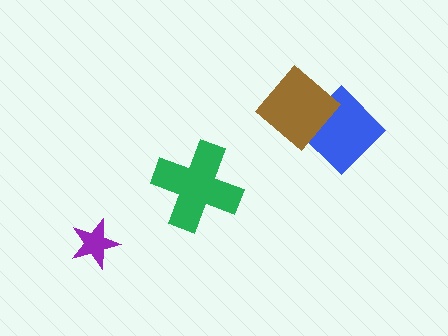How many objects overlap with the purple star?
0 objects overlap with the purple star.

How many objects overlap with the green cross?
0 objects overlap with the green cross.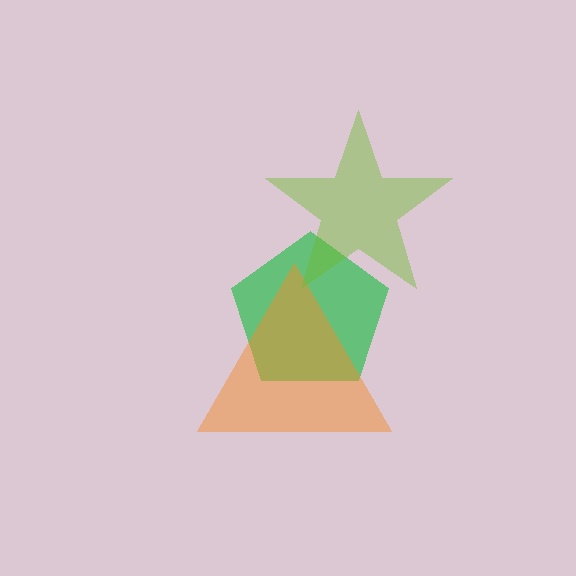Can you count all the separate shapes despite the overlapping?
Yes, there are 3 separate shapes.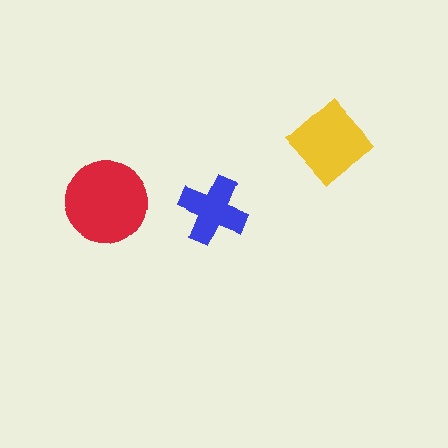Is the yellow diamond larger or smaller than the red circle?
Smaller.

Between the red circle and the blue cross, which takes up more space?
The red circle.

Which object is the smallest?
The blue cross.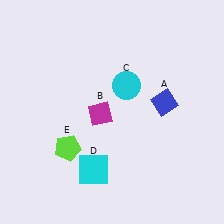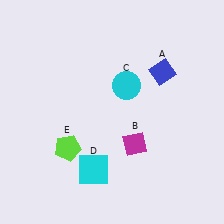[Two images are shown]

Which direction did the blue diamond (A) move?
The blue diamond (A) moved up.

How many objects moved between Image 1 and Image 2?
2 objects moved between the two images.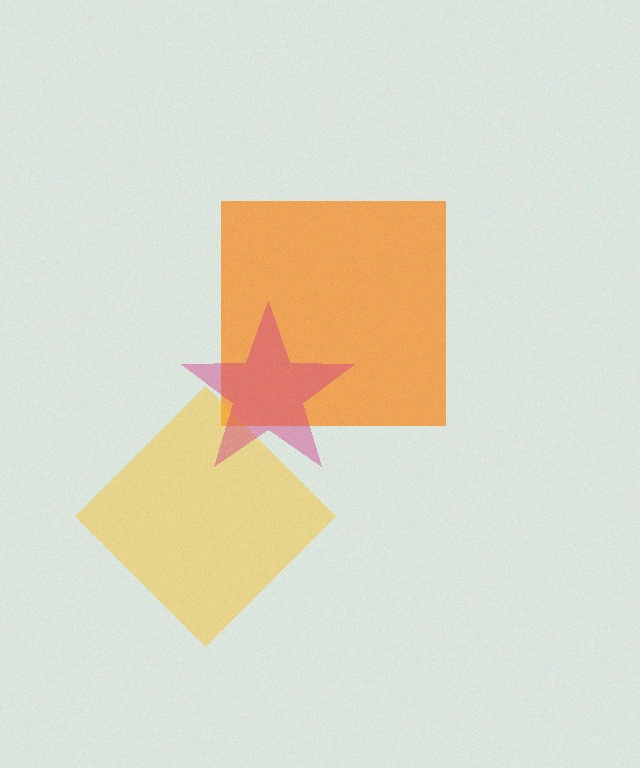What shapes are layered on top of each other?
The layered shapes are: an orange square, a yellow diamond, a magenta star.